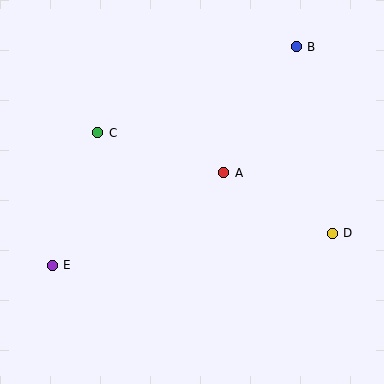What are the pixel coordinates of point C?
Point C is at (98, 133).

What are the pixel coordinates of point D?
Point D is at (332, 233).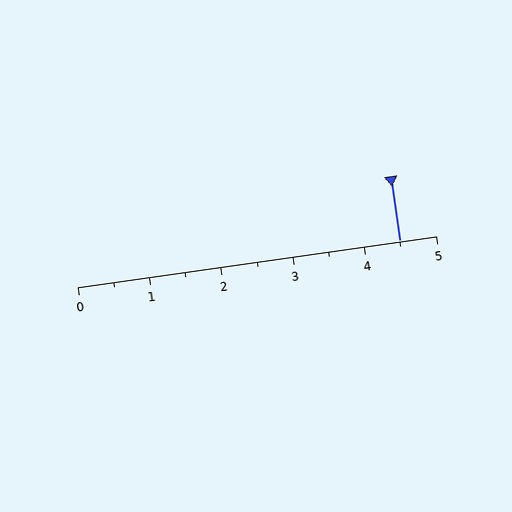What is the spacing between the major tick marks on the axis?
The major ticks are spaced 1 apart.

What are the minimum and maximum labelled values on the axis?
The axis runs from 0 to 5.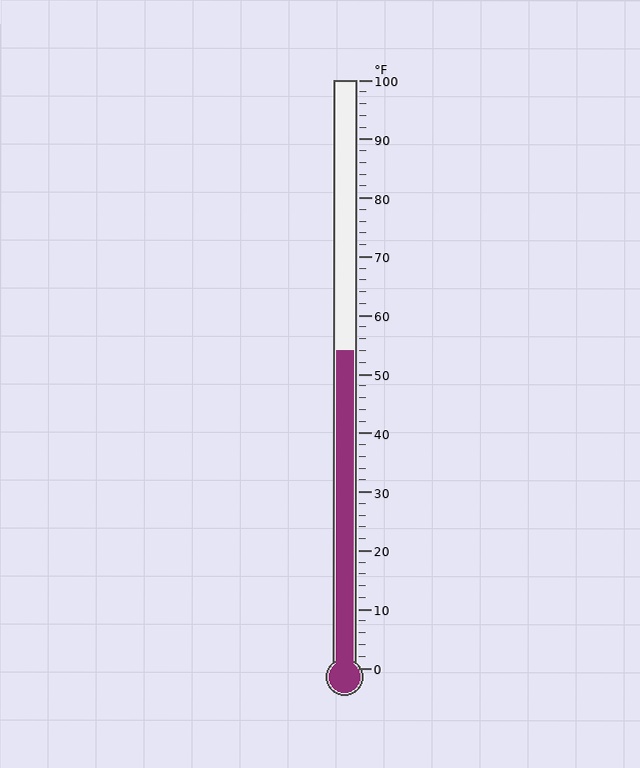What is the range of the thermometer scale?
The thermometer scale ranges from 0°F to 100°F.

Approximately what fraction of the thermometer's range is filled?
The thermometer is filled to approximately 55% of its range.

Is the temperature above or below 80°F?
The temperature is below 80°F.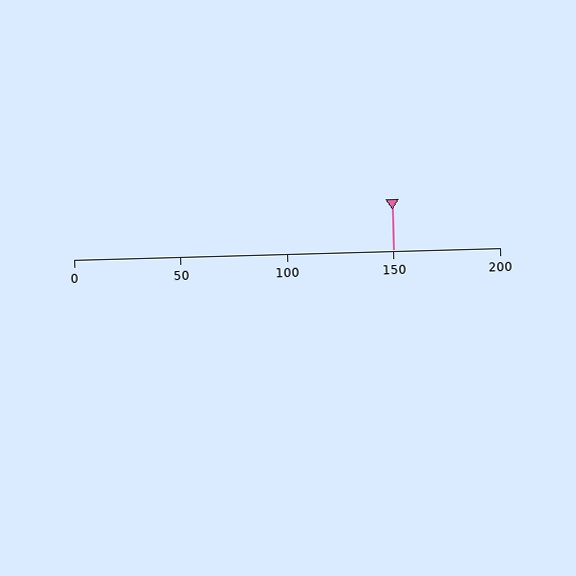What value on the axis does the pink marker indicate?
The marker indicates approximately 150.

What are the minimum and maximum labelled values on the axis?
The axis runs from 0 to 200.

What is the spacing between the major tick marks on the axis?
The major ticks are spaced 50 apart.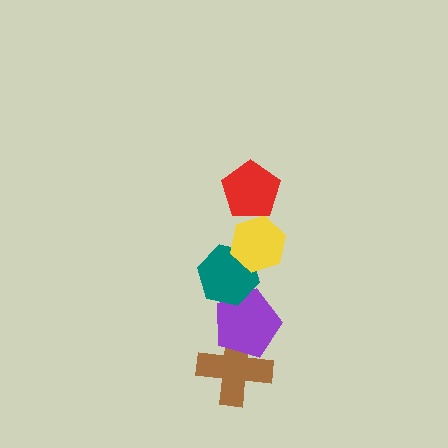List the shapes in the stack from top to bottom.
From top to bottom: the red pentagon, the yellow hexagon, the teal hexagon, the purple pentagon, the brown cross.